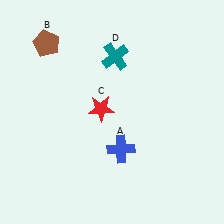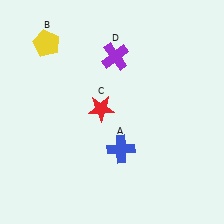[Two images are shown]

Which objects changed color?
B changed from brown to yellow. D changed from teal to purple.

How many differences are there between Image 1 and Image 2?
There are 2 differences between the two images.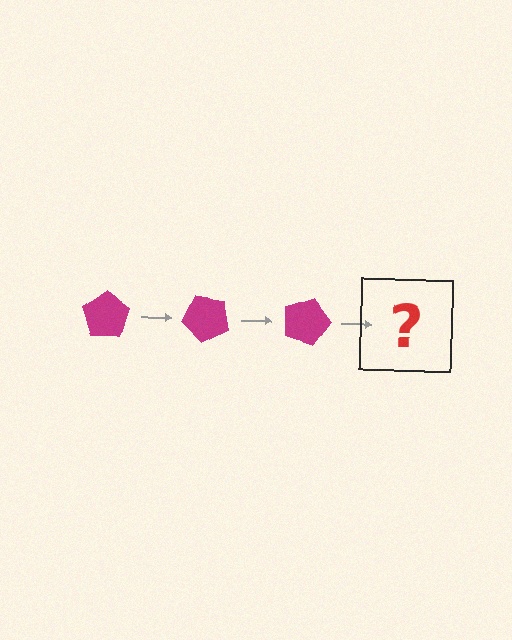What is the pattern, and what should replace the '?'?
The pattern is that the pentagon rotates 45 degrees each step. The '?' should be a magenta pentagon rotated 135 degrees.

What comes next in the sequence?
The next element should be a magenta pentagon rotated 135 degrees.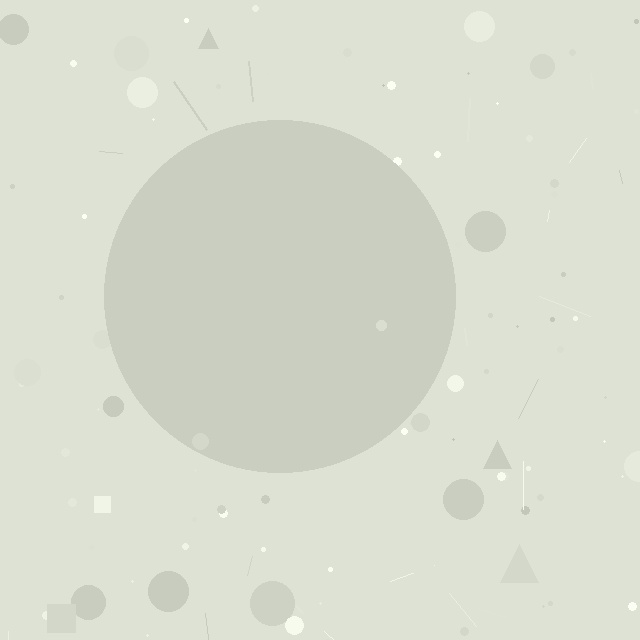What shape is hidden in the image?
A circle is hidden in the image.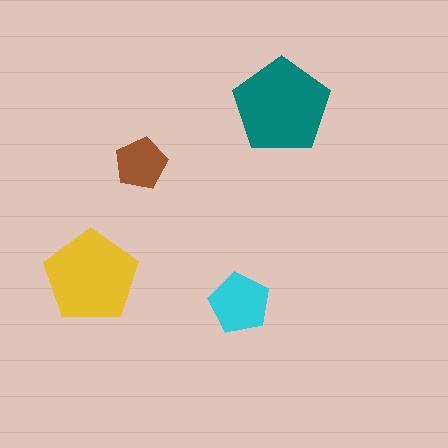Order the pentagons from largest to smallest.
the teal one, the yellow one, the cyan one, the brown one.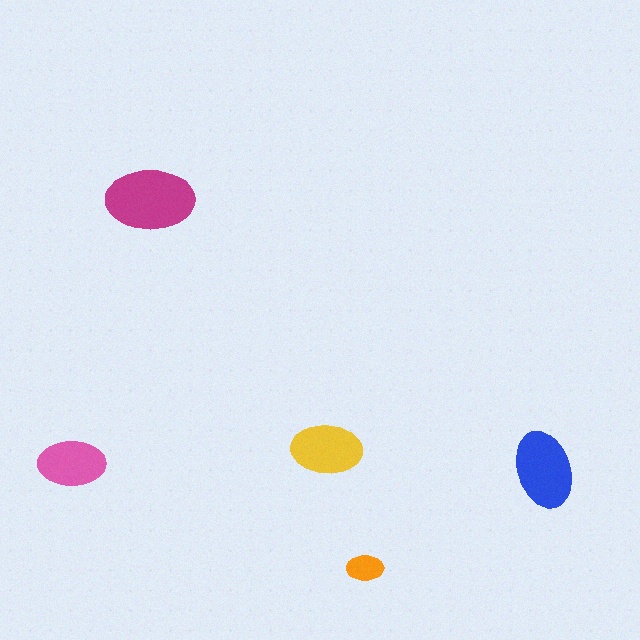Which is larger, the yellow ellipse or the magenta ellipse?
The magenta one.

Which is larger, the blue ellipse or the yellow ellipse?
The blue one.